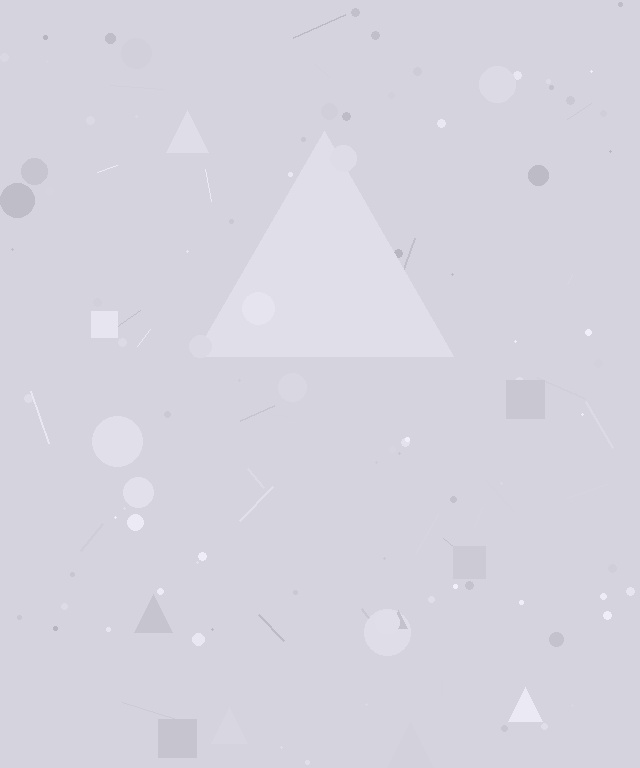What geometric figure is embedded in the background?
A triangle is embedded in the background.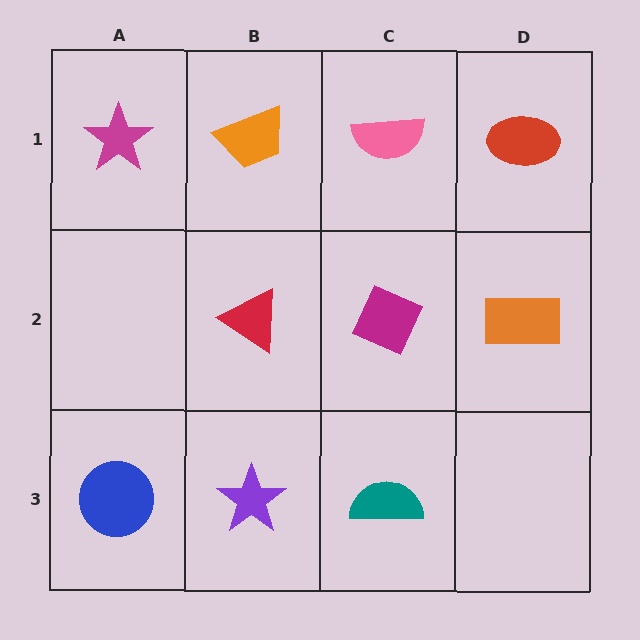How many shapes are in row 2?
3 shapes.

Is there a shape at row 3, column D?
No, that cell is empty.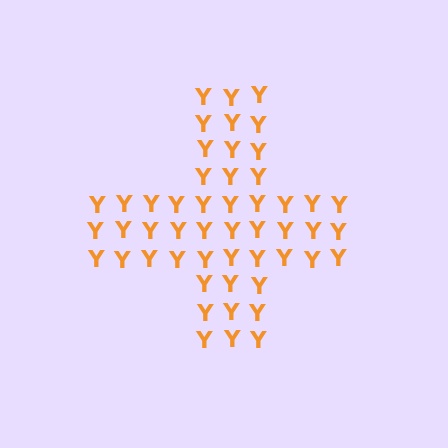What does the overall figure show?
The overall figure shows a cross.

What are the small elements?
The small elements are letter Y's.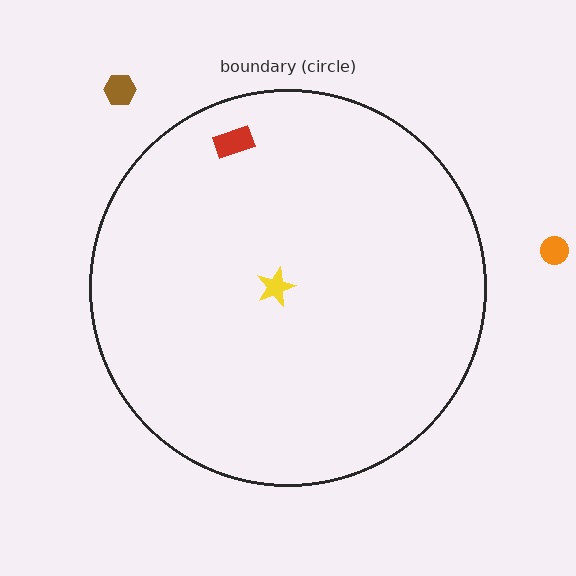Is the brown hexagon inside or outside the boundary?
Outside.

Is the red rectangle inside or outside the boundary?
Inside.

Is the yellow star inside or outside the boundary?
Inside.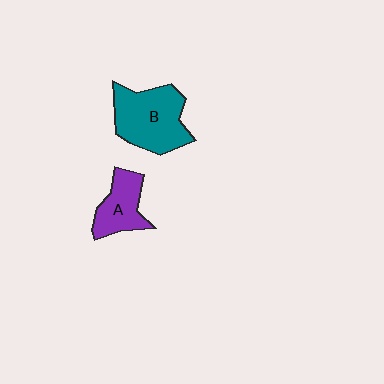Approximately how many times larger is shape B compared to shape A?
Approximately 1.6 times.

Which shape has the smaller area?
Shape A (purple).